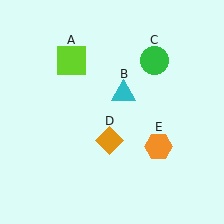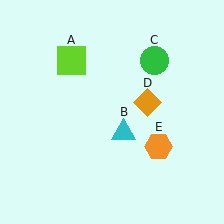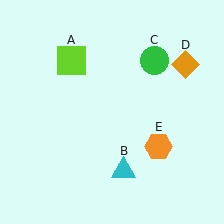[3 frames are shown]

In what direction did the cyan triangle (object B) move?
The cyan triangle (object B) moved down.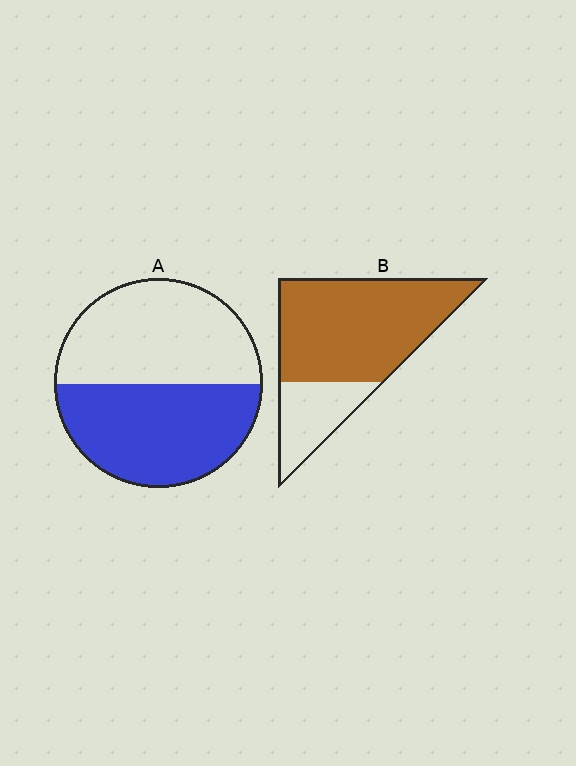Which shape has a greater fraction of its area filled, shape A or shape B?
Shape B.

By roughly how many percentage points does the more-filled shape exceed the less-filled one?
By roughly 25 percentage points (B over A).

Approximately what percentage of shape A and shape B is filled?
A is approximately 50% and B is approximately 75%.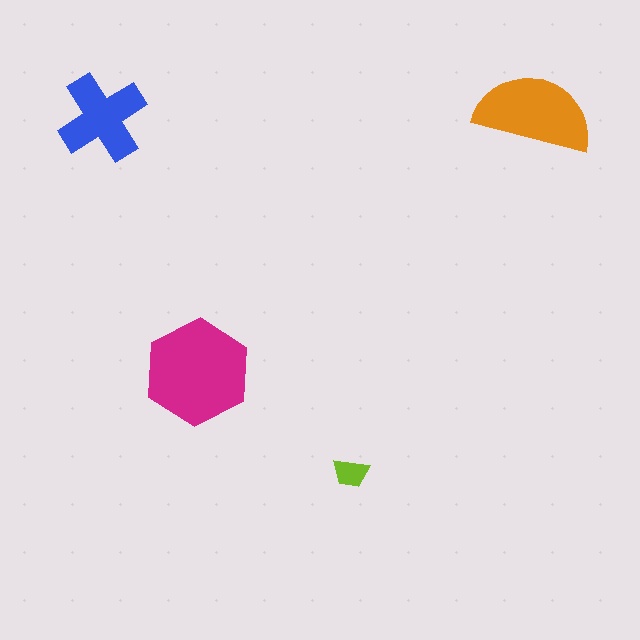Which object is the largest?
The magenta hexagon.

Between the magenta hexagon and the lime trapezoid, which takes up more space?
The magenta hexagon.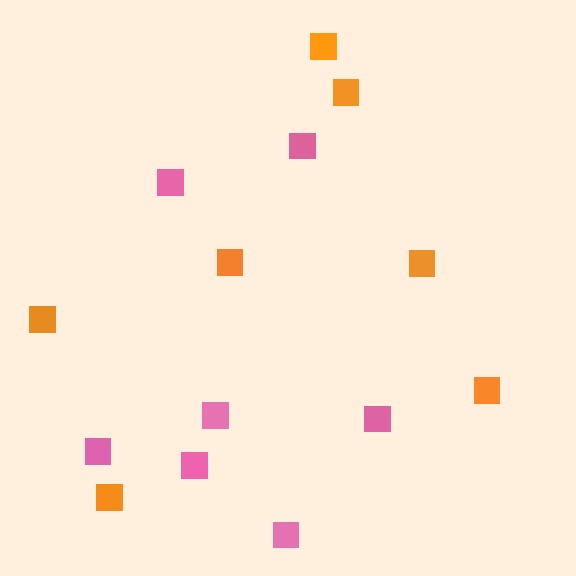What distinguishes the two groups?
There are 2 groups: one group of pink squares (7) and one group of orange squares (7).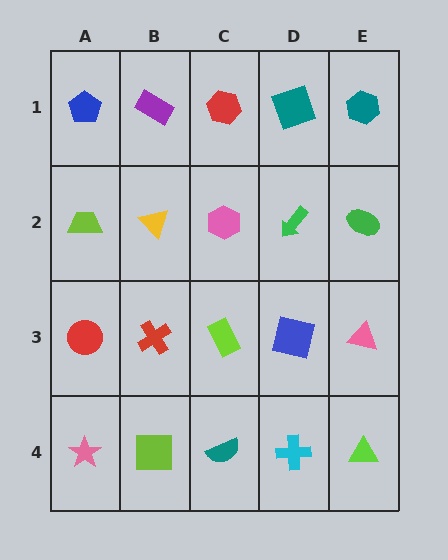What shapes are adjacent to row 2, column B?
A purple rectangle (row 1, column B), a red cross (row 3, column B), a lime trapezoid (row 2, column A), a pink hexagon (row 2, column C).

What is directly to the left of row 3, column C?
A red cross.